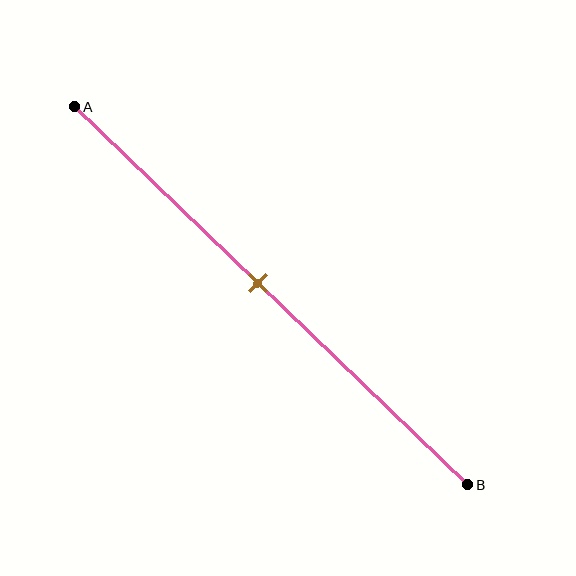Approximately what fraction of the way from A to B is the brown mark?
The brown mark is approximately 45% of the way from A to B.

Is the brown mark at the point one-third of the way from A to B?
No, the mark is at about 45% from A, not at the 33% one-third point.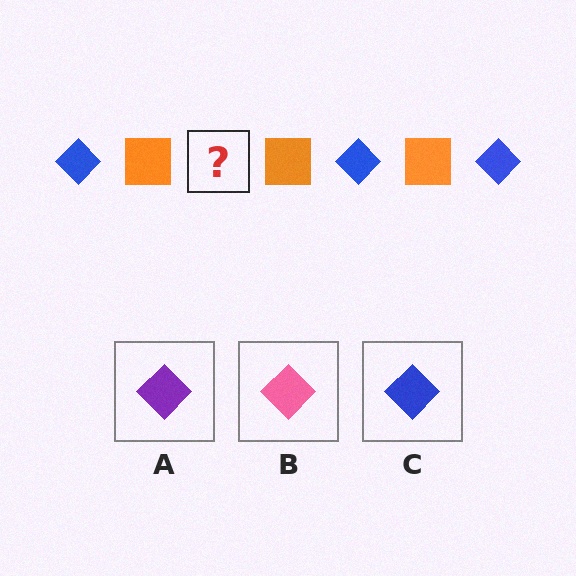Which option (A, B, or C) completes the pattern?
C.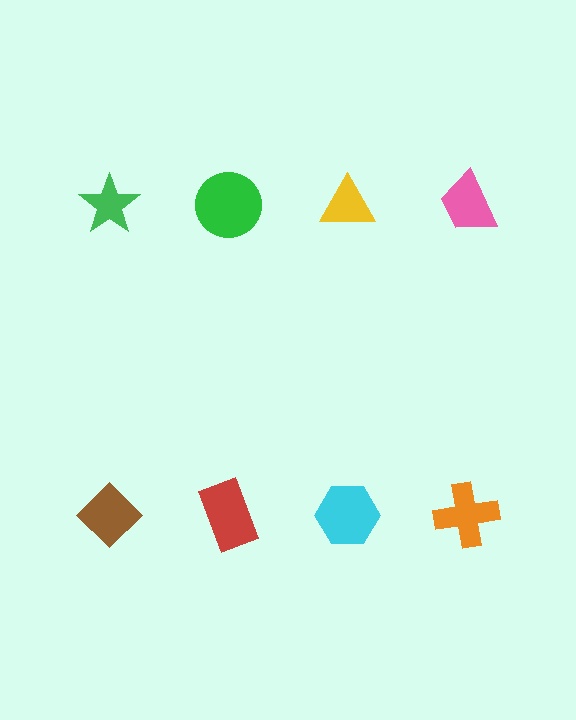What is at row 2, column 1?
A brown diamond.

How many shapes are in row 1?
4 shapes.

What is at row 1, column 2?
A green circle.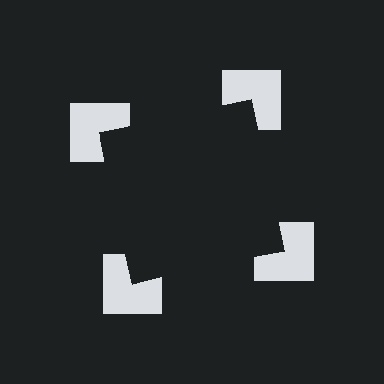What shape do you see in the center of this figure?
An illusory square — its edges are inferred from the aligned wedge cuts in the notched squares, not physically drawn.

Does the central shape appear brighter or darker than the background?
It typically appears slightly darker than the background, even though no actual brightness change is drawn.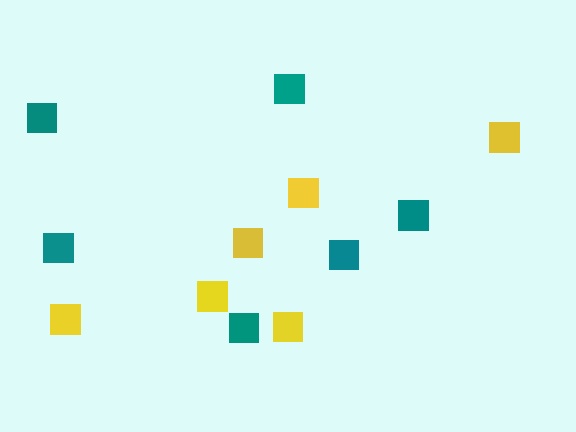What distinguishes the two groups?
There are 2 groups: one group of teal squares (6) and one group of yellow squares (6).